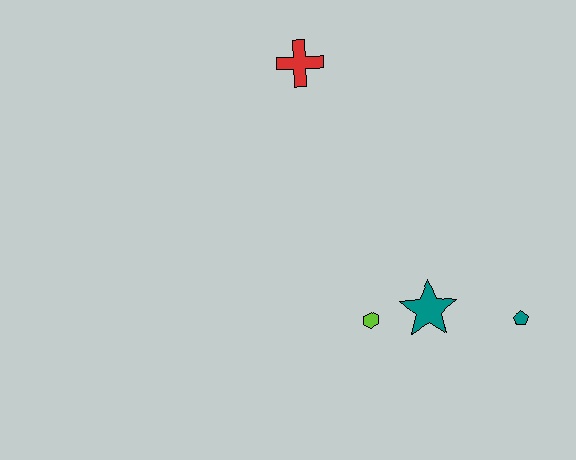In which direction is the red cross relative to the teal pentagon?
The red cross is above the teal pentagon.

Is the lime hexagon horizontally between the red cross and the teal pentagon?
Yes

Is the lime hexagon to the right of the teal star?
No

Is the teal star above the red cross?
No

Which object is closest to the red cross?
The lime hexagon is closest to the red cross.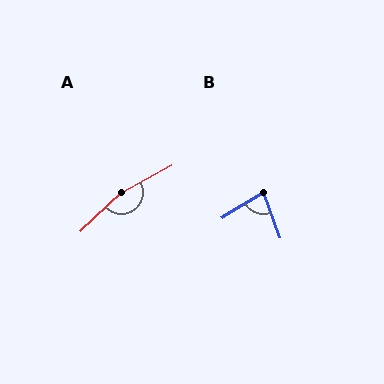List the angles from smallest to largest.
B (79°), A (165°).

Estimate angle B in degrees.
Approximately 79 degrees.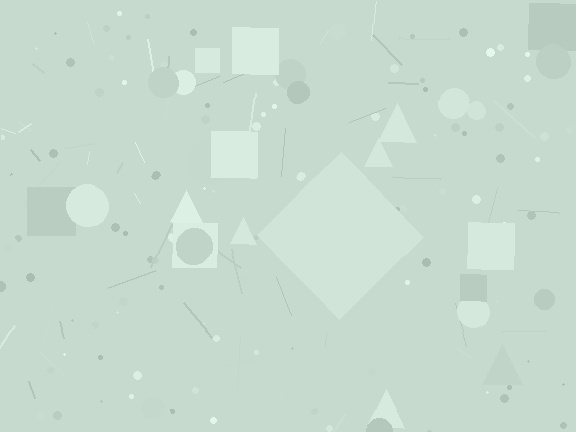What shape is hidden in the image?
A diamond is hidden in the image.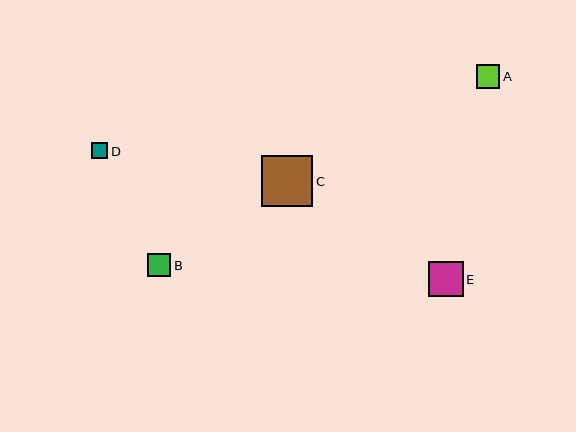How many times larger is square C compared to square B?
Square C is approximately 2.2 times the size of square B.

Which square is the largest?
Square C is the largest with a size of approximately 51 pixels.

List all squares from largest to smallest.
From largest to smallest: C, E, A, B, D.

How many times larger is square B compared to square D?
Square B is approximately 1.4 times the size of square D.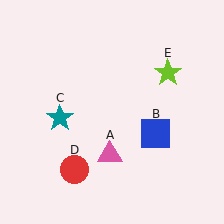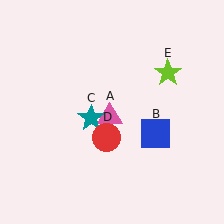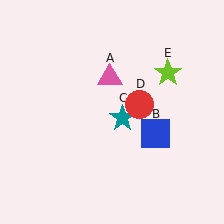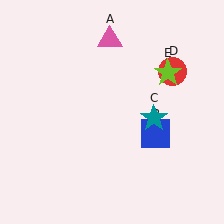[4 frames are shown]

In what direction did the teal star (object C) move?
The teal star (object C) moved right.